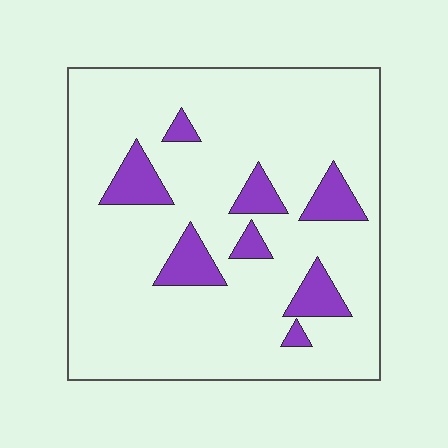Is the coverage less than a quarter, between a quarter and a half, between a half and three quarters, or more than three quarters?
Less than a quarter.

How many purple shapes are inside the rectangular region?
8.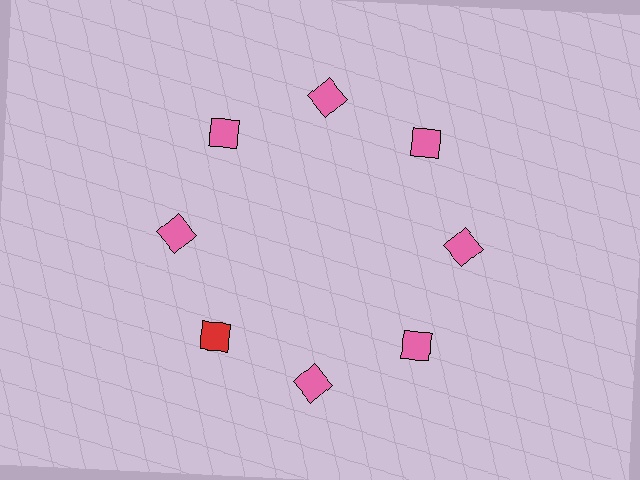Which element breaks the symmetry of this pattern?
The red square at roughly the 8 o'clock position breaks the symmetry. All other shapes are pink squares.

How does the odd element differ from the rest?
It has a different color: red instead of pink.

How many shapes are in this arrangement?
There are 8 shapes arranged in a ring pattern.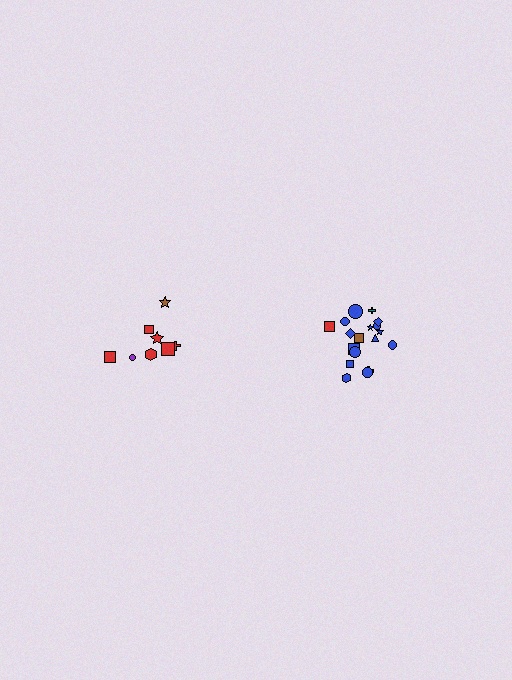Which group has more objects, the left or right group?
The right group.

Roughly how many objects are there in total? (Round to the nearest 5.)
Roughly 25 objects in total.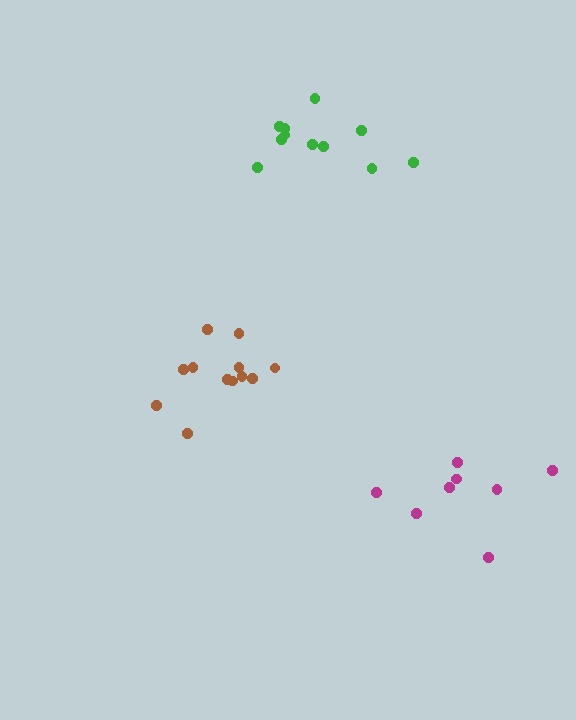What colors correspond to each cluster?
The clusters are colored: green, magenta, brown.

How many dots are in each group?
Group 1: 11 dots, Group 2: 8 dots, Group 3: 12 dots (31 total).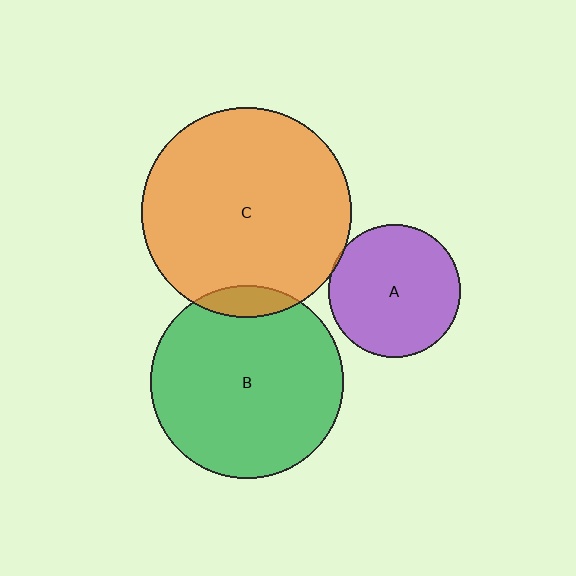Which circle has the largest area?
Circle C (orange).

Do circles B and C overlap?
Yes.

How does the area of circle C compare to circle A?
Approximately 2.5 times.